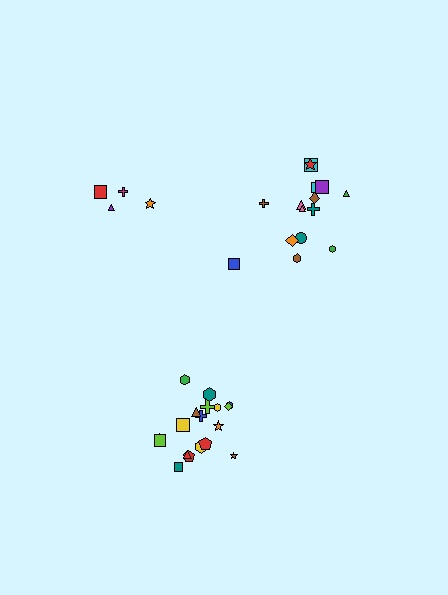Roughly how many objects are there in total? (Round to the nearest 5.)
Roughly 35 objects in total.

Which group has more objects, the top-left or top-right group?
The top-right group.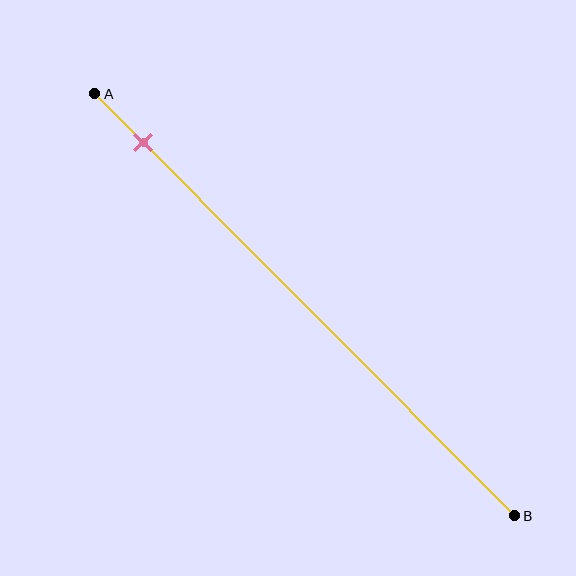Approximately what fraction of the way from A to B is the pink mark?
The pink mark is approximately 10% of the way from A to B.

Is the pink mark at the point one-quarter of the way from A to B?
No, the mark is at about 10% from A, not at the 25% one-quarter point.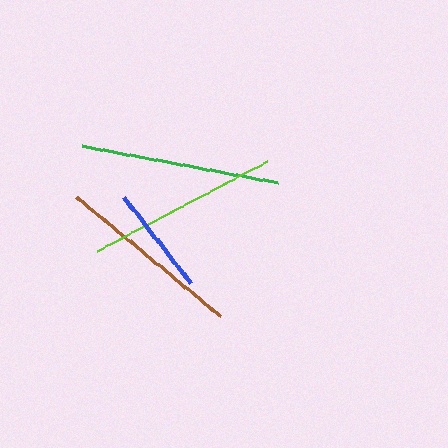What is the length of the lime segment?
The lime segment is approximately 192 pixels long.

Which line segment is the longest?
The green line is the longest at approximately 199 pixels.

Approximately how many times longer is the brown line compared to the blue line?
The brown line is approximately 1.7 times the length of the blue line.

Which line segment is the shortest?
The blue line is the shortest at approximately 109 pixels.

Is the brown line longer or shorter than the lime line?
The lime line is longer than the brown line.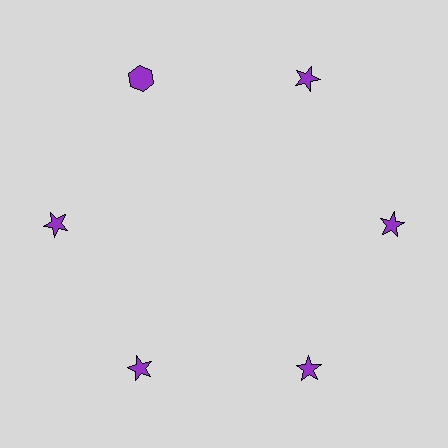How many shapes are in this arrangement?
There are 6 shapes arranged in a ring pattern.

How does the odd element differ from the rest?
It has a different shape: hexagon instead of star.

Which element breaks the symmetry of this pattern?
The purple hexagon at roughly the 11 o'clock position breaks the symmetry. All other shapes are purple stars.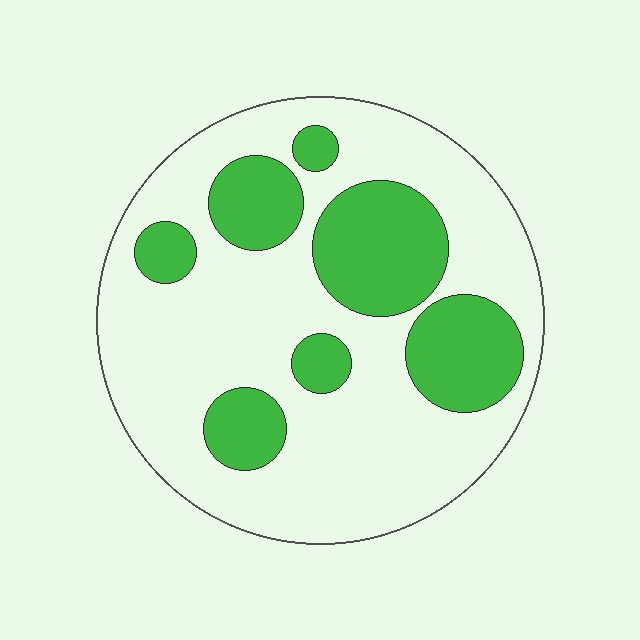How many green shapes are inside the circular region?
7.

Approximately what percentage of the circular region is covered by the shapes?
Approximately 30%.